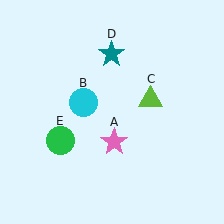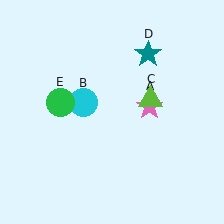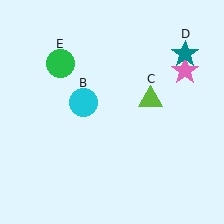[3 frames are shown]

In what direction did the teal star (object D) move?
The teal star (object D) moved right.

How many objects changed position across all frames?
3 objects changed position: pink star (object A), teal star (object D), green circle (object E).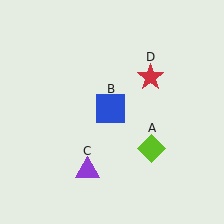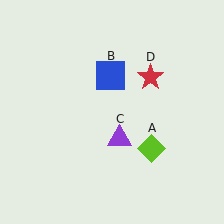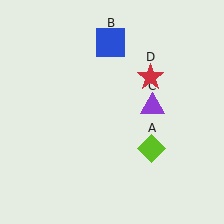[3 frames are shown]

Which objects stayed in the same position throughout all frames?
Lime diamond (object A) and red star (object D) remained stationary.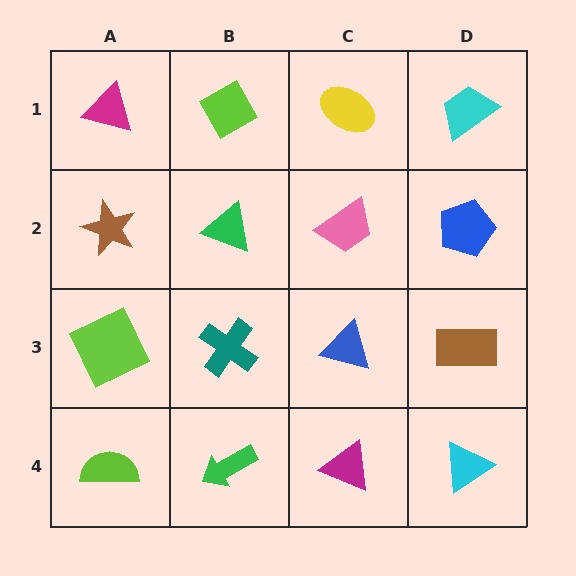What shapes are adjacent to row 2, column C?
A yellow ellipse (row 1, column C), a blue triangle (row 3, column C), a green triangle (row 2, column B), a blue pentagon (row 2, column D).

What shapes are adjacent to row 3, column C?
A pink trapezoid (row 2, column C), a magenta triangle (row 4, column C), a teal cross (row 3, column B), a brown rectangle (row 3, column D).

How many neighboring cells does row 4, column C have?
3.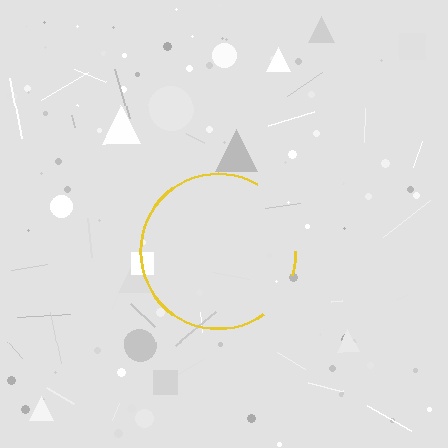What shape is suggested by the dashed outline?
The dashed outline suggests a circle.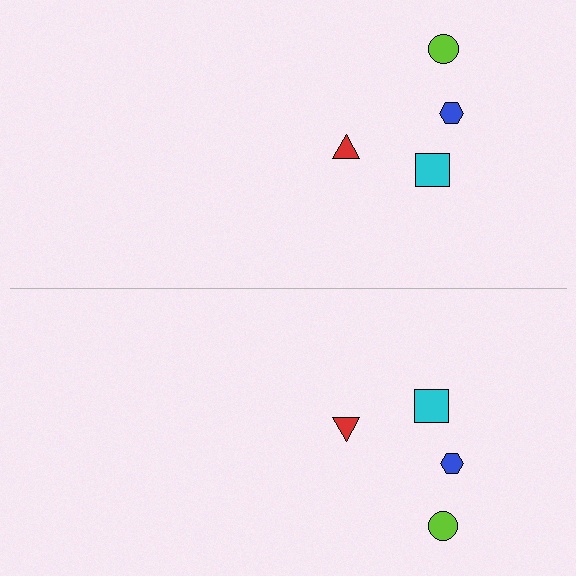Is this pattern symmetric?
Yes, this pattern has bilateral (reflection) symmetry.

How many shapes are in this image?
There are 8 shapes in this image.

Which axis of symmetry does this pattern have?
The pattern has a horizontal axis of symmetry running through the center of the image.